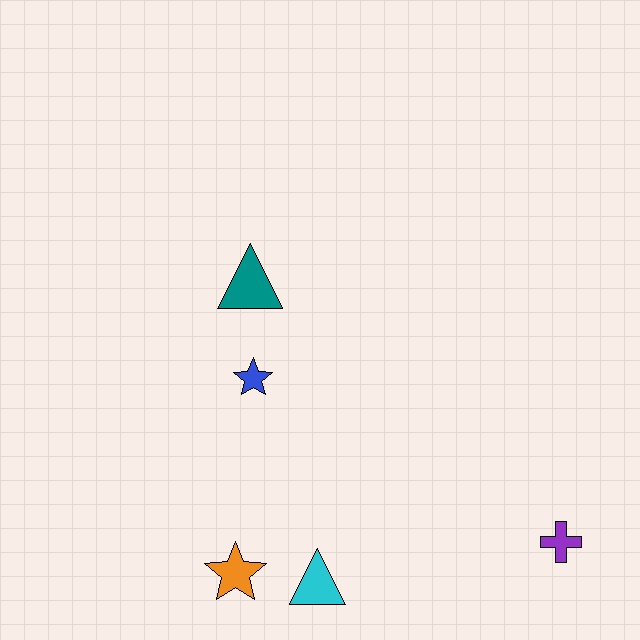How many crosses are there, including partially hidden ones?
There is 1 cross.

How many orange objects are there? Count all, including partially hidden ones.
There is 1 orange object.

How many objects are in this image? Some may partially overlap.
There are 5 objects.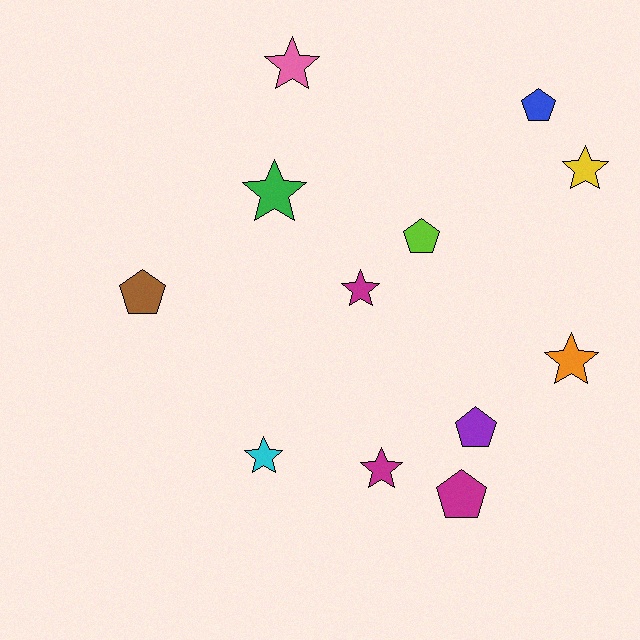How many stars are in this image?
There are 7 stars.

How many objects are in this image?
There are 12 objects.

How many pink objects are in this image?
There is 1 pink object.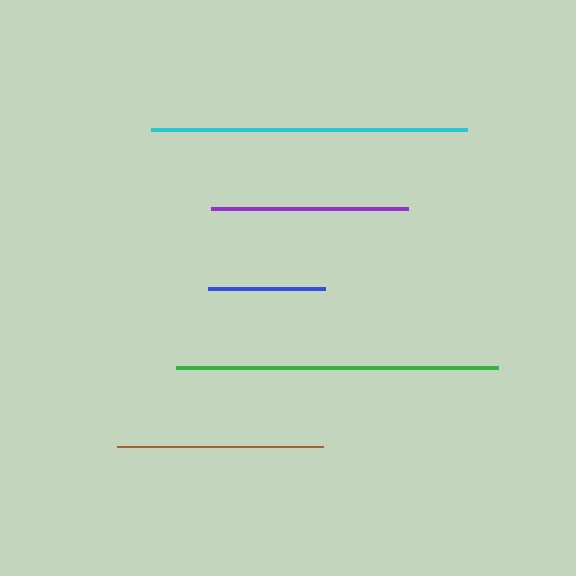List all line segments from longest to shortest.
From longest to shortest: green, cyan, brown, purple, blue.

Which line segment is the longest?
The green line is the longest at approximately 321 pixels.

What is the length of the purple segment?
The purple segment is approximately 197 pixels long.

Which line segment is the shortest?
The blue line is the shortest at approximately 117 pixels.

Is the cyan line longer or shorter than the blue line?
The cyan line is longer than the blue line.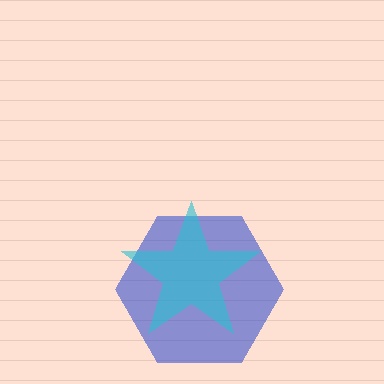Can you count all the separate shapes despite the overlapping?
Yes, there are 2 separate shapes.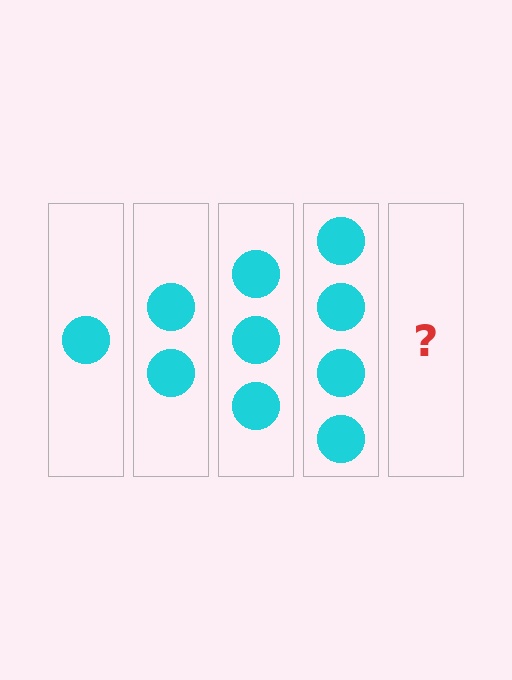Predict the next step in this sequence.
The next step is 5 circles.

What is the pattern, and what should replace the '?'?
The pattern is that each step adds one more circle. The '?' should be 5 circles.